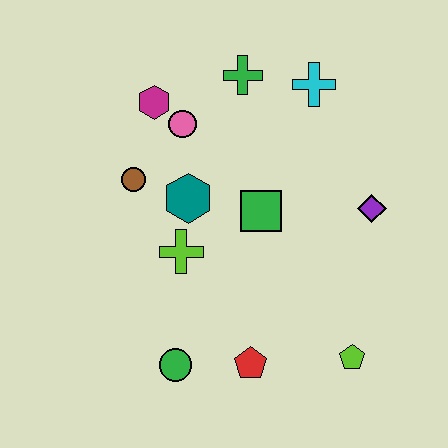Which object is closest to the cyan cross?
The green cross is closest to the cyan cross.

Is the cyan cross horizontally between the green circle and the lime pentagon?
Yes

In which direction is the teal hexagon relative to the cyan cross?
The teal hexagon is to the left of the cyan cross.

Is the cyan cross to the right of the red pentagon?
Yes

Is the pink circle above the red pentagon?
Yes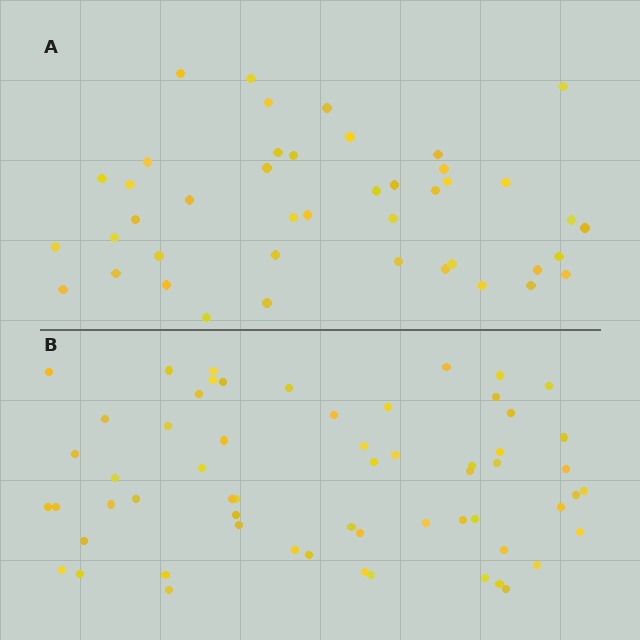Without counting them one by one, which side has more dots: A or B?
Region B (the bottom region) has more dots.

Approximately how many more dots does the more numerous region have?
Region B has approximately 15 more dots than region A.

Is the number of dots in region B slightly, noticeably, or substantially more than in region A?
Region B has noticeably more, but not dramatically so. The ratio is roughly 1.4 to 1.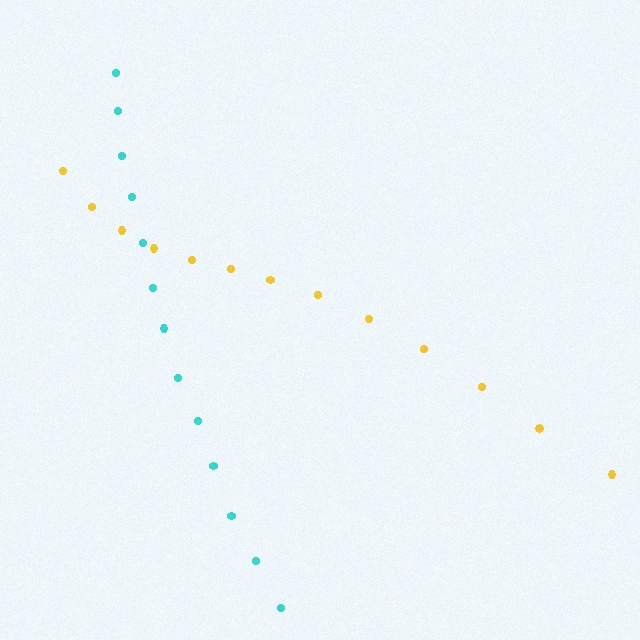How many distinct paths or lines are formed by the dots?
There are 2 distinct paths.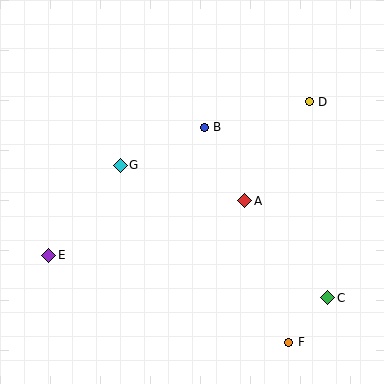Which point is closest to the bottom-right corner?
Point C is closest to the bottom-right corner.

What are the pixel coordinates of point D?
Point D is at (309, 102).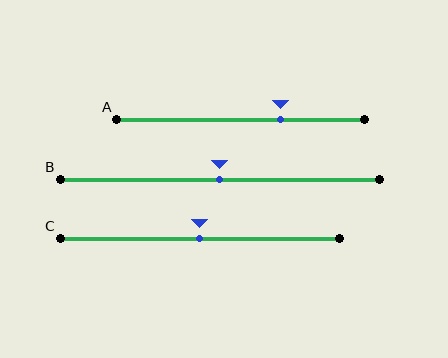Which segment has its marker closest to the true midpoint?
Segment B has its marker closest to the true midpoint.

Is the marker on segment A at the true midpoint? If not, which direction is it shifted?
No, the marker on segment A is shifted to the right by about 16% of the segment length.